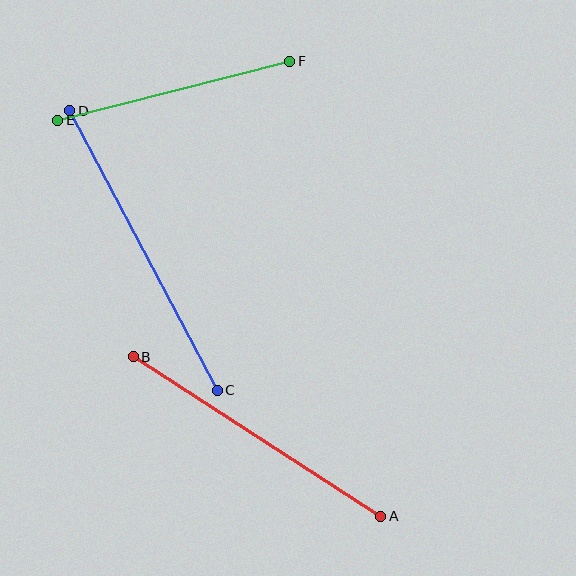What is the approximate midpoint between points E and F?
The midpoint is at approximately (174, 91) pixels.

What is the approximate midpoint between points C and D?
The midpoint is at approximately (144, 250) pixels.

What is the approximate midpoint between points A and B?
The midpoint is at approximately (257, 436) pixels.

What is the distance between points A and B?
The distance is approximately 294 pixels.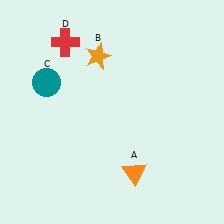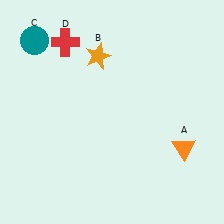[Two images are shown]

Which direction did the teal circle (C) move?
The teal circle (C) moved up.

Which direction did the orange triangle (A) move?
The orange triangle (A) moved right.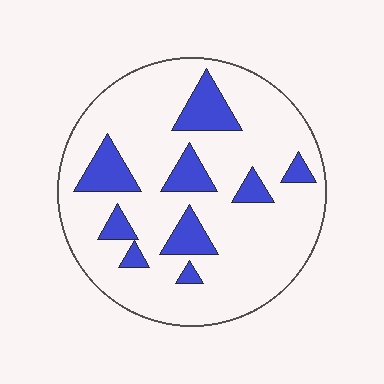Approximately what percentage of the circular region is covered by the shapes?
Approximately 20%.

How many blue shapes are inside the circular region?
9.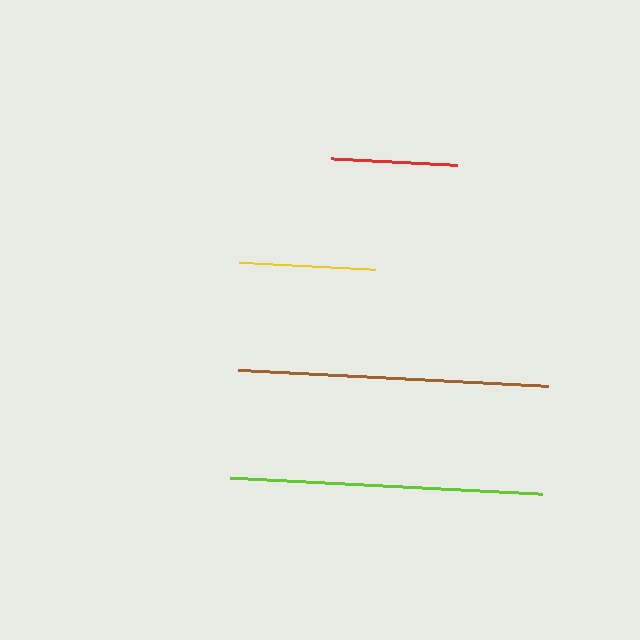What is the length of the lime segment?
The lime segment is approximately 313 pixels long.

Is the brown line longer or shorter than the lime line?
The lime line is longer than the brown line.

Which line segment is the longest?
The lime line is the longest at approximately 313 pixels.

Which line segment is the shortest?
The red line is the shortest at approximately 126 pixels.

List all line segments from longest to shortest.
From longest to shortest: lime, brown, yellow, red.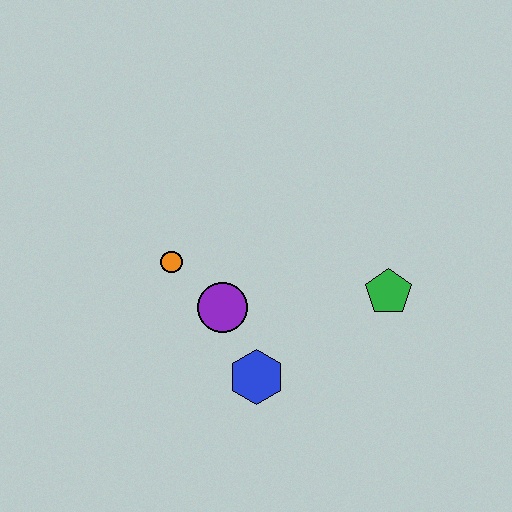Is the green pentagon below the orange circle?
Yes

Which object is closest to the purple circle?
The orange circle is closest to the purple circle.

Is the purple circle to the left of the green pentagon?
Yes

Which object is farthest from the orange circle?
The green pentagon is farthest from the orange circle.